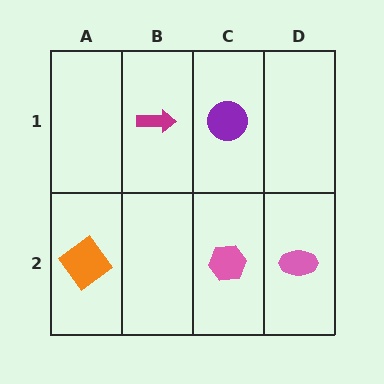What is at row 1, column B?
A magenta arrow.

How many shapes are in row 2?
3 shapes.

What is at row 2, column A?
An orange diamond.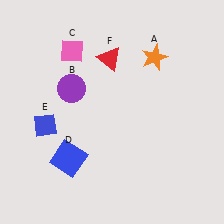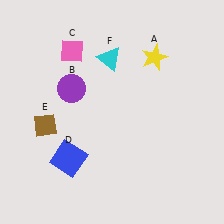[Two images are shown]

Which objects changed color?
A changed from orange to yellow. E changed from blue to brown. F changed from red to cyan.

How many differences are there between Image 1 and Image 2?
There are 3 differences between the two images.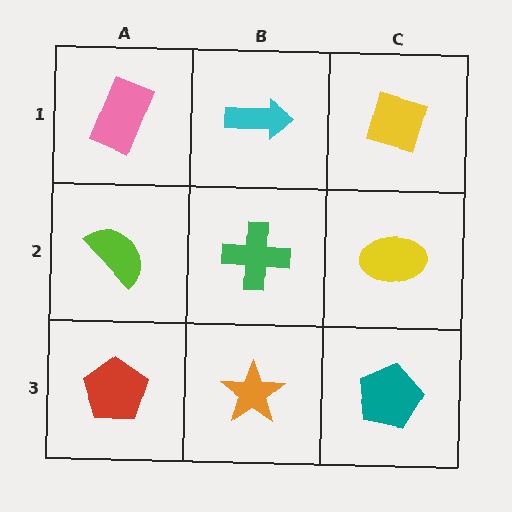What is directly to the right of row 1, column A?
A cyan arrow.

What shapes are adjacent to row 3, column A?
A lime semicircle (row 2, column A), an orange star (row 3, column B).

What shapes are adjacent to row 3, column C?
A yellow ellipse (row 2, column C), an orange star (row 3, column B).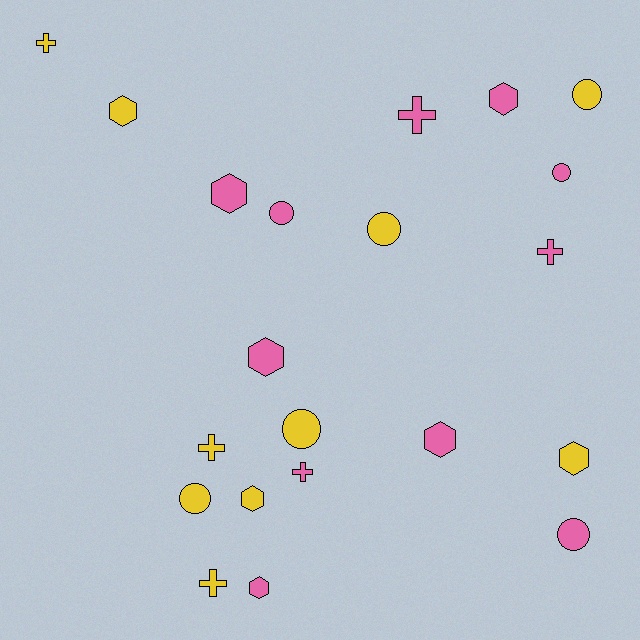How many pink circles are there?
There are 3 pink circles.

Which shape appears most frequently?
Hexagon, with 8 objects.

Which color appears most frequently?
Pink, with 11 objects.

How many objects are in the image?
There are 21 objects.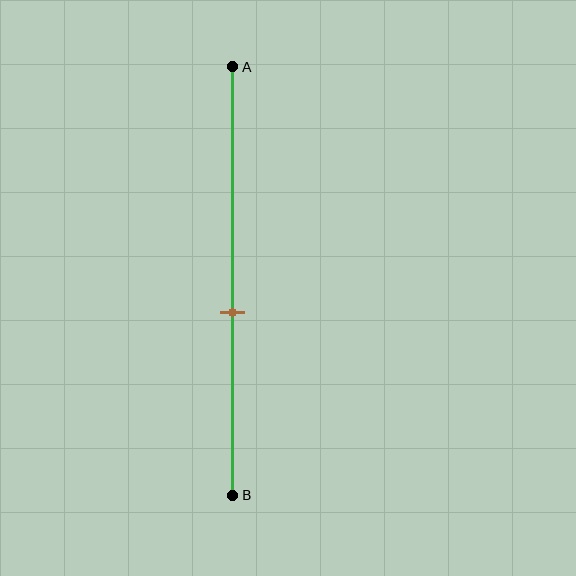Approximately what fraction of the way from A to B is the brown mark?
The brown mark is approximately 55% of the way from A to B.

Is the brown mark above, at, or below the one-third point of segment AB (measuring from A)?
The brown mark is below the one-third point of segment AB.